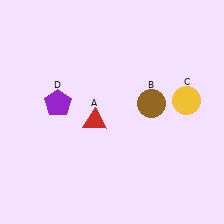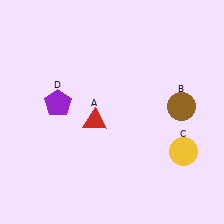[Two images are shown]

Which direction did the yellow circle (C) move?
The yellow circle (C) moved down.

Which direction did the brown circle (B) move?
The brown circle (B) moved right.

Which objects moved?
The objects that moved are: the brown circle (B), the yellow circle (C).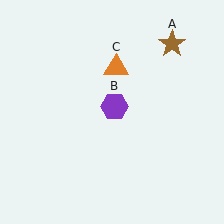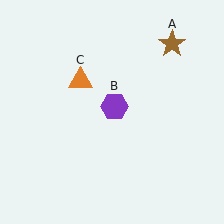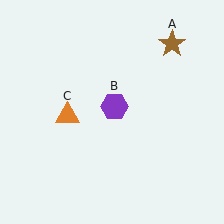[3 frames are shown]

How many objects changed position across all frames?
1 object changed position: orange triangle (object C).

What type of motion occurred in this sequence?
The orange triangle (object C) rotated counterclockwise around the center of the scene.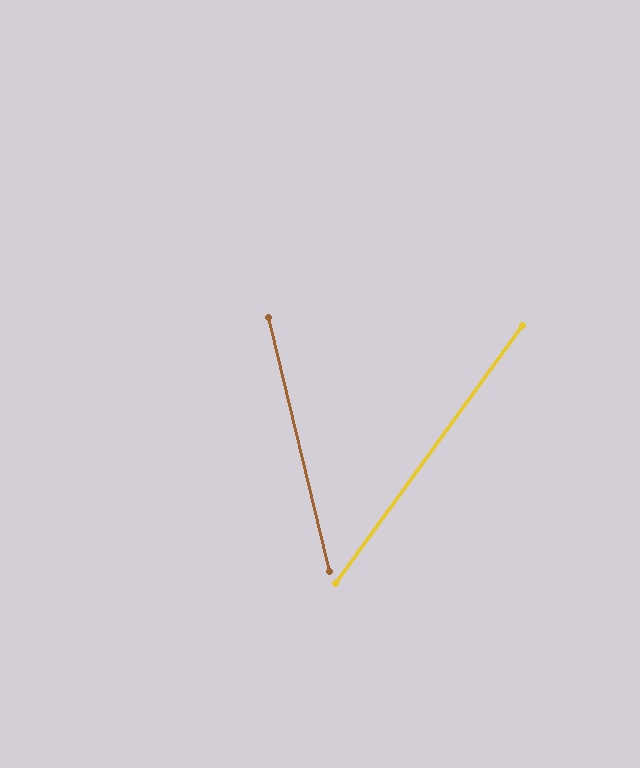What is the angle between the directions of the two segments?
Approximately 49 degrees.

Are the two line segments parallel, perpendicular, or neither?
Neither parallel nor perpendicular — they differ by about 49°.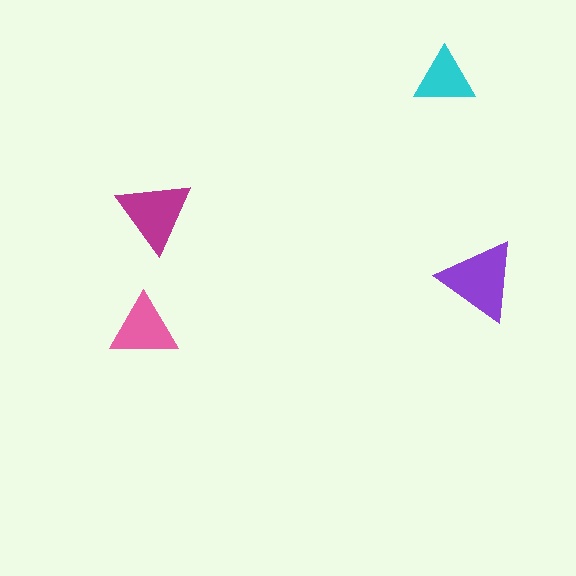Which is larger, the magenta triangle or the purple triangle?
The purple one.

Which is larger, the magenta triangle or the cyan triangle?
The magenta one.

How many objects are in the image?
There are 4 objects in the image.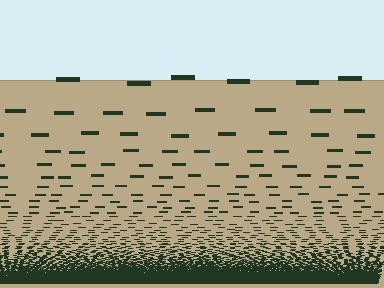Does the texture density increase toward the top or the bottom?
Density increases toward the bottom.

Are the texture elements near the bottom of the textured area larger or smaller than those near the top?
Smaller. The gradient is inverted — elements near the bottom are smaller and denser.